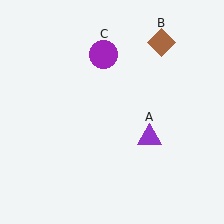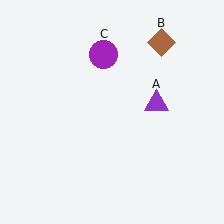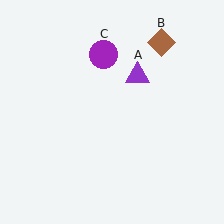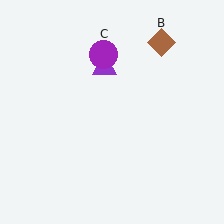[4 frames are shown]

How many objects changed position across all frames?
1 object changed position: purple triangle (object A).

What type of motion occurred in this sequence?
The purple triangle (object A) rotated counterclockwise around the center of the scene.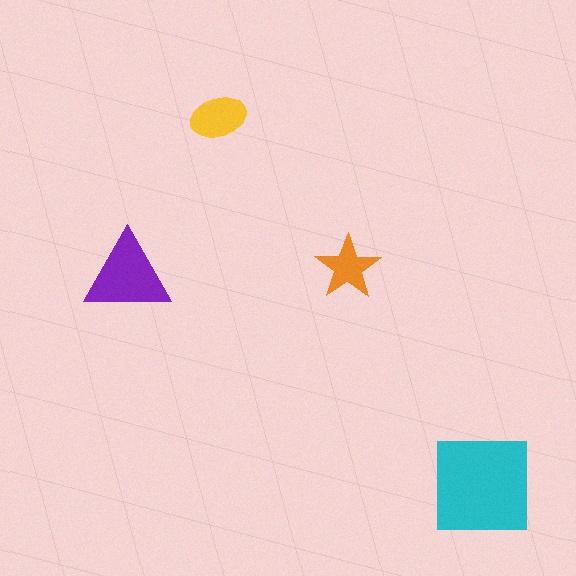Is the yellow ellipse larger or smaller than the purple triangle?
Smaller.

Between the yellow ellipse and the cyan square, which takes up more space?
The cyan square.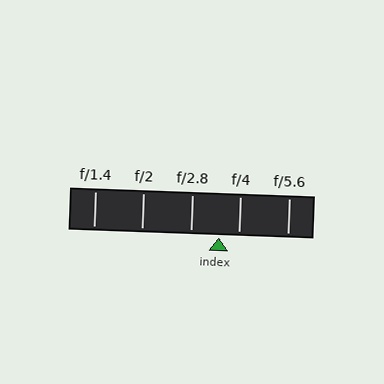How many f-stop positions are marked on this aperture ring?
There are 5 f-stop positions marked.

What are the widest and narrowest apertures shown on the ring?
The widest aperture shown is f/1.4 and the narrowest is f/5.6.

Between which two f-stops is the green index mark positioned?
The index mark is between f/2.8 and f/4.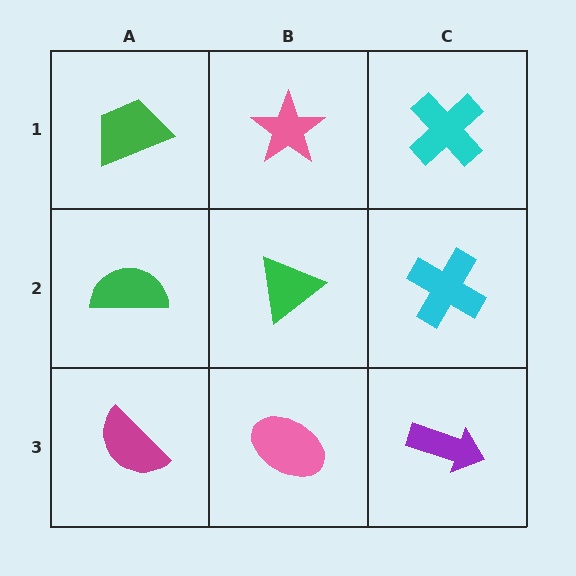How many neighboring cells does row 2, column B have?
4.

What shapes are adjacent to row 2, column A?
A green trapezoid (row 1, column A), a magenta semicircle (row 3, column A), a green triangle (row 2, column B).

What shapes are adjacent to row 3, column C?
A cyan cross (row 2, column C), a pink ellipse (row 3, column B).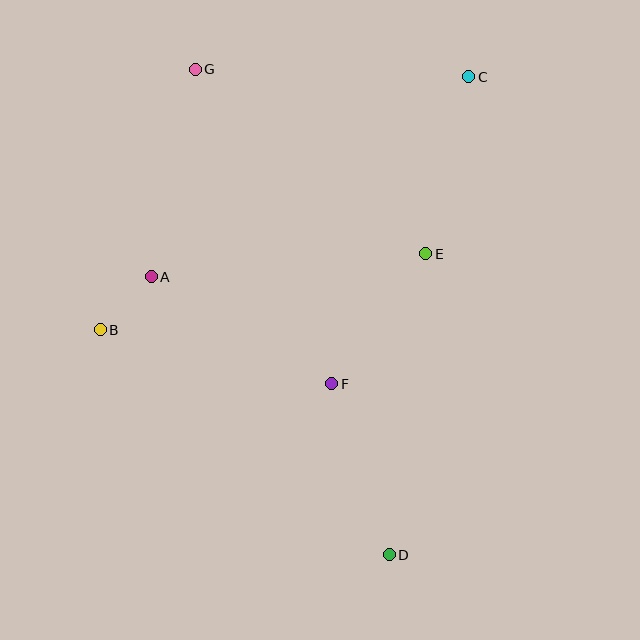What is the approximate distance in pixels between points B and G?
The distance between B and G is approximately 277 pixels.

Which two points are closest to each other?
Points A and B are closest to each other.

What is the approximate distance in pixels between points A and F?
The distance between A and F is approximately 210 pixels.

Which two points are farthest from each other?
Points D and G are farthest from each other.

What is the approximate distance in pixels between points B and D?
The distance between B and D is approximately 367 pixels.